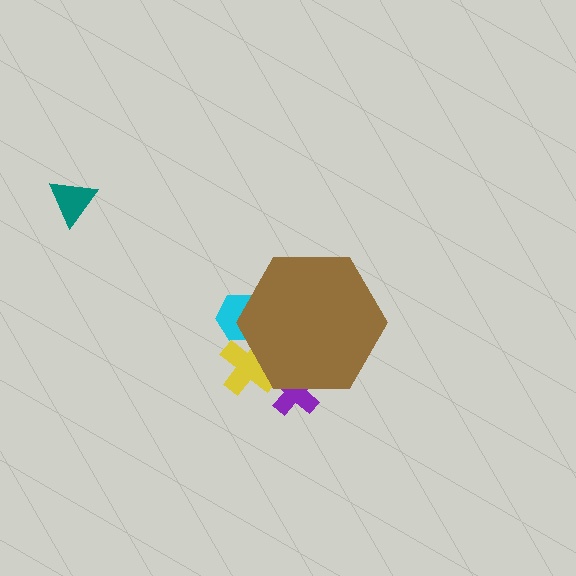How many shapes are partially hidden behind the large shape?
3 shapes are partially hidden.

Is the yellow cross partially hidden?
Yes, the yellow cross is partially hidden behind the brown hexagon.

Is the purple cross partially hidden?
Yes, the purple cross is partially hidden behind the brown hexagon.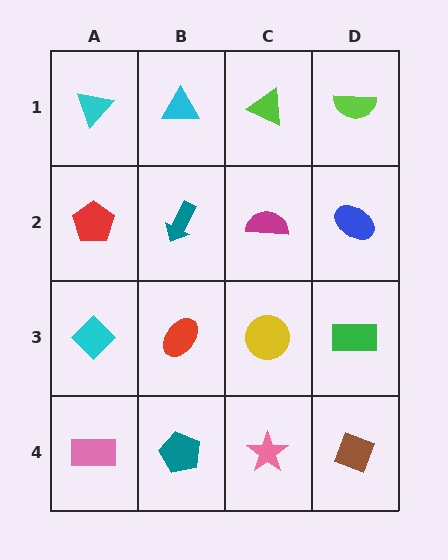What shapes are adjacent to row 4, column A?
A cyan diamond (row 3, column A), a teal pentagon (row 4, column B).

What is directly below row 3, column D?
A brown diamond.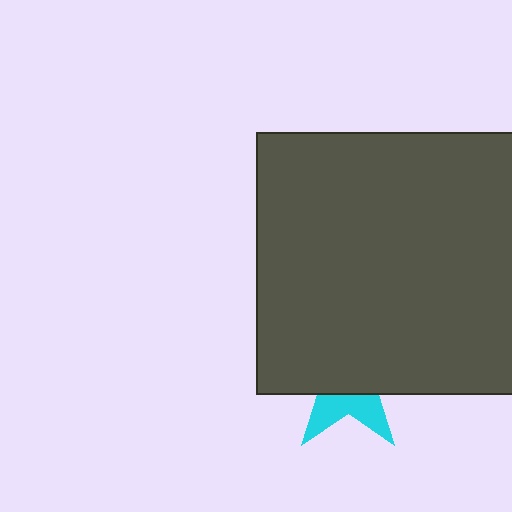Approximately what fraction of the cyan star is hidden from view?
Roughly 67% of the cyan star is hidden behind the dark gray square.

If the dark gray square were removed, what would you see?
You would see the complete cyan star.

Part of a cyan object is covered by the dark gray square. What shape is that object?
It is a star.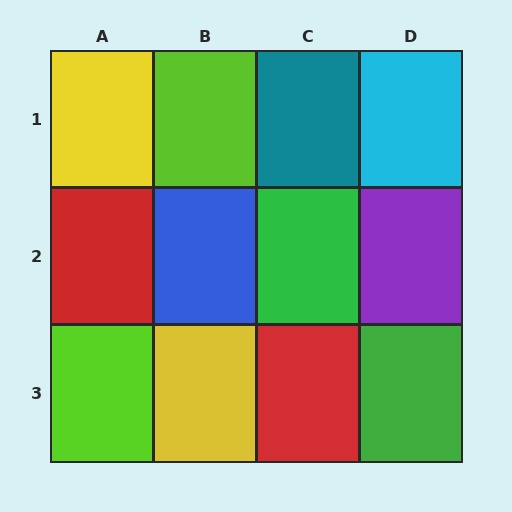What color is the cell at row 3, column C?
Red.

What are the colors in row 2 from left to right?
Red, blue, green, purple.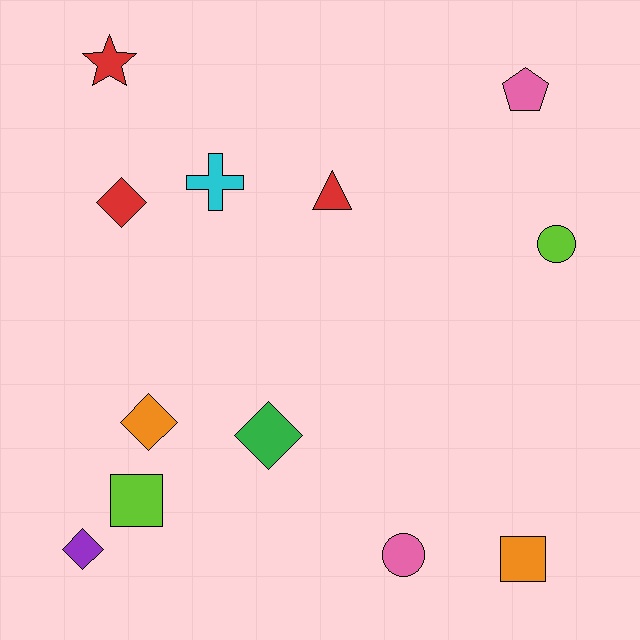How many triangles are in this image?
There is 1 triangle.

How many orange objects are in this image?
There are 2 orange objects.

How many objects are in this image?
There are 12 objects.